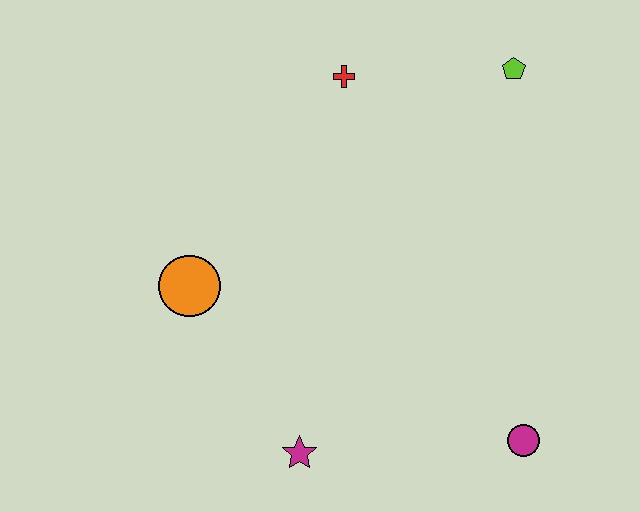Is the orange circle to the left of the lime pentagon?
Yes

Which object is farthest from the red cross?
The magenta circle is farthest from the red cross.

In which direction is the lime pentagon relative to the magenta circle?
The lime pentagon is above the magenta circle.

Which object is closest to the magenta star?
The orange circle is closest to the magenta star.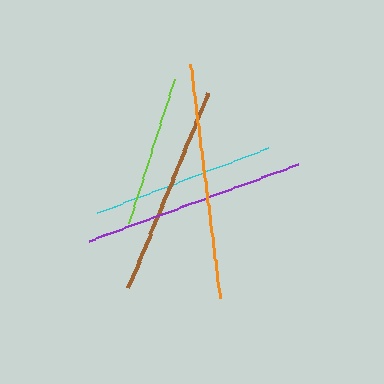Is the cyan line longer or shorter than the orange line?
The orange line is longer than the cyan line.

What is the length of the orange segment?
The orange segment is approximately 236 pixels long.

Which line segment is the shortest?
The lime line is the shortest at approximately 152 pixels.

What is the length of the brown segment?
The brown segment is approximately 211 pixels long.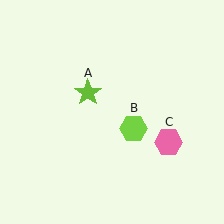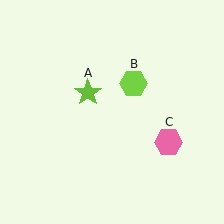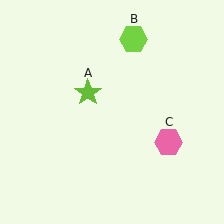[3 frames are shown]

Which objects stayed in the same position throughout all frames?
Lime star (object A) and pink hexagon (object C) remained stationary.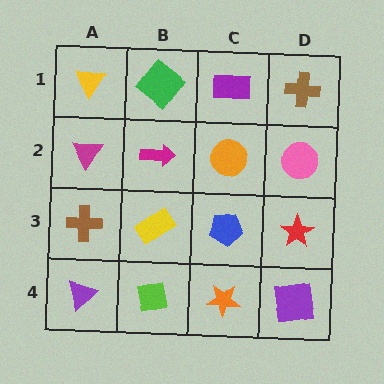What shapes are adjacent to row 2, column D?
A brown cross (row 1, column D), a red star (row 3, column D), an orange circle (row 2, column C).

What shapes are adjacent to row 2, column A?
A yellow triangle (row 1, column A), a brown cross (row 3, column A), a magenta arrow (row 2, column B).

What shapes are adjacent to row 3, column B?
A magenta arrow (row 2, column B), a lime square (row 4, column B), a brown cross (row 3, column A), a blue pentagon (row 3, column C).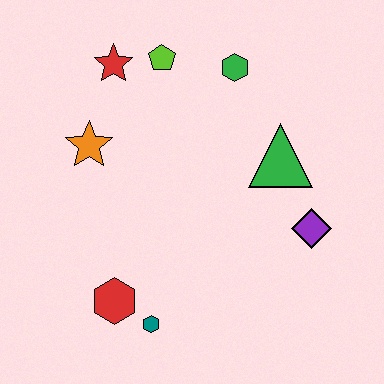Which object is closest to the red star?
The lime pentagon is closest to the red star.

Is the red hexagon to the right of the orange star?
Yes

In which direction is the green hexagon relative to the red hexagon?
The green hexagon is above the red hexagon.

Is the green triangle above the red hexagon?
Yes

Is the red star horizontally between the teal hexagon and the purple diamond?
No